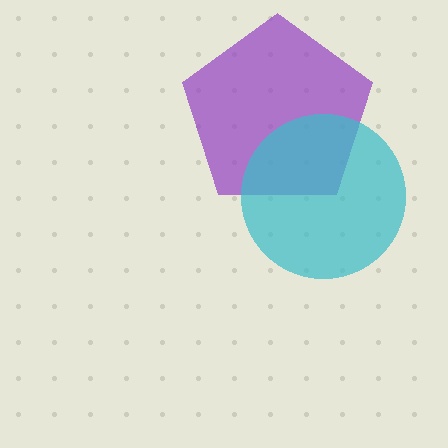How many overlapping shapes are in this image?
There are 2 overlapping shapes in the image.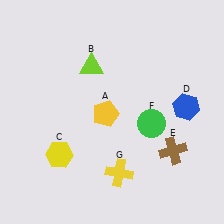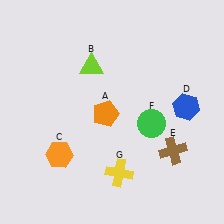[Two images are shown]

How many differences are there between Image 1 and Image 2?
There are 2 differences between the two images.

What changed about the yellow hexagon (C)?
In Image 1, C is yellow. In Image 2, it changed to orange.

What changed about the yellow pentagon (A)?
In Image 1, A is yellow. In Image 2, it changed to orange.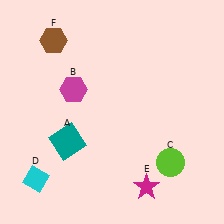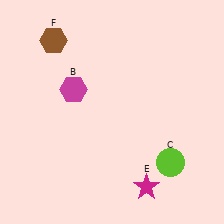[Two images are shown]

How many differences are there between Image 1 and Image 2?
There are 2 differences between the two images.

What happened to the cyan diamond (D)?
The cyan diamond (D) was removed in Image 2. It was in the bottom-left area of Image 1.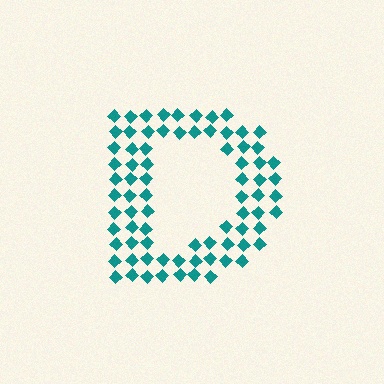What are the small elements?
The small elements are diamonds.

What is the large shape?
The large shape is the letter D.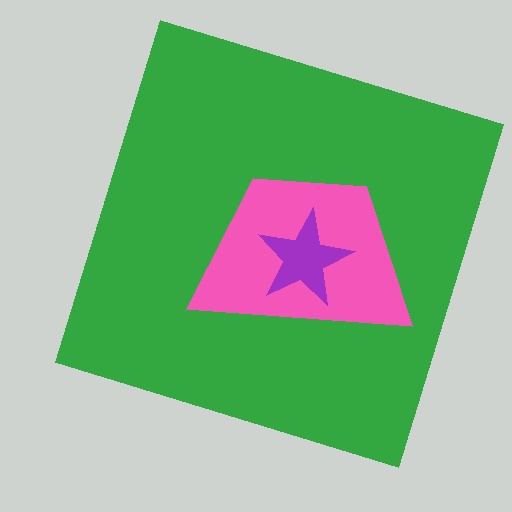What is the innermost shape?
The purple star.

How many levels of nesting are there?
3.